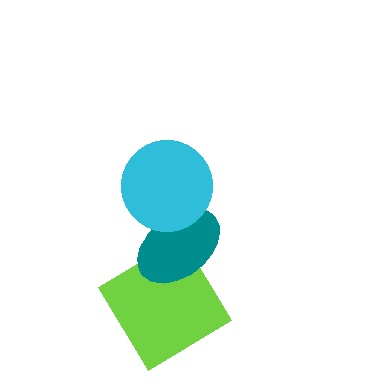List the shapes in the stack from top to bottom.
From top to bottom: the cyan circle, the teal ellipse, the lime diamond.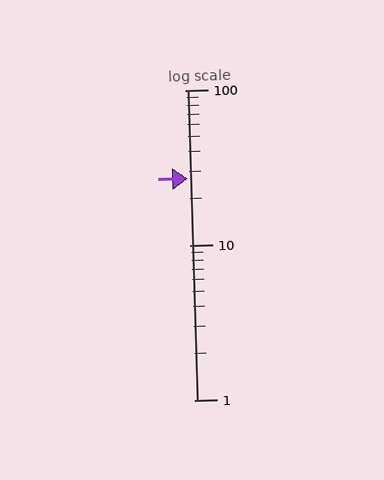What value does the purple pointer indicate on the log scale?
The pointer indicates approximately 27.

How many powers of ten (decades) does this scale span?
The scale spans 2 decades, from 1 to 100.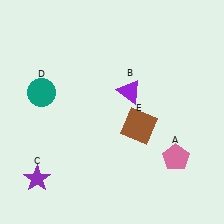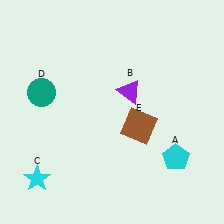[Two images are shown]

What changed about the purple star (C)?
In Image 1, C is purple. In Image 2, it changed to cyan.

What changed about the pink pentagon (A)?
In Image 1, A is pink. In Image 2, it changed to cyan.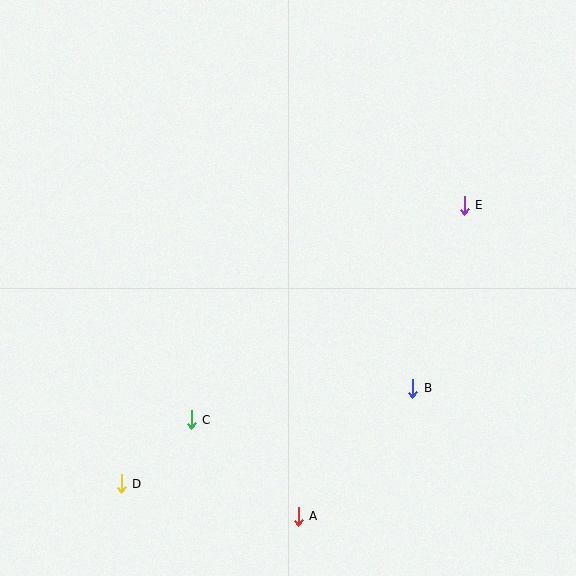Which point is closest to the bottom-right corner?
Point B is closest to the bottom-right corner.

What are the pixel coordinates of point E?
Point E is at (464, 205).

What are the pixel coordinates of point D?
Point D is at (121, 484).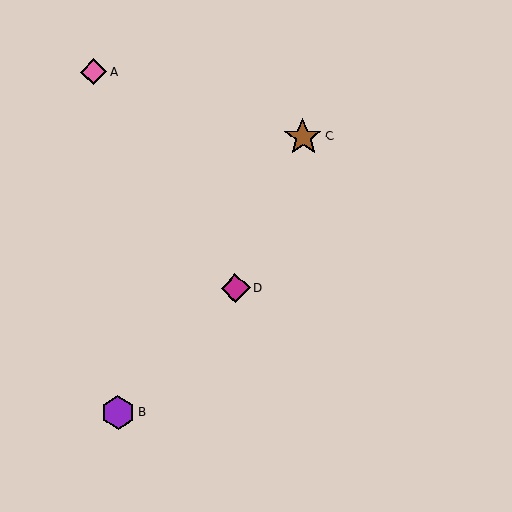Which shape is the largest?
The brown star (labeled C) is the largest.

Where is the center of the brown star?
The center of the brown star is at (303, 137).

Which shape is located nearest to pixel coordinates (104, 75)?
The pink diamond (labeled A) at (94, 72) is nearest to that location.